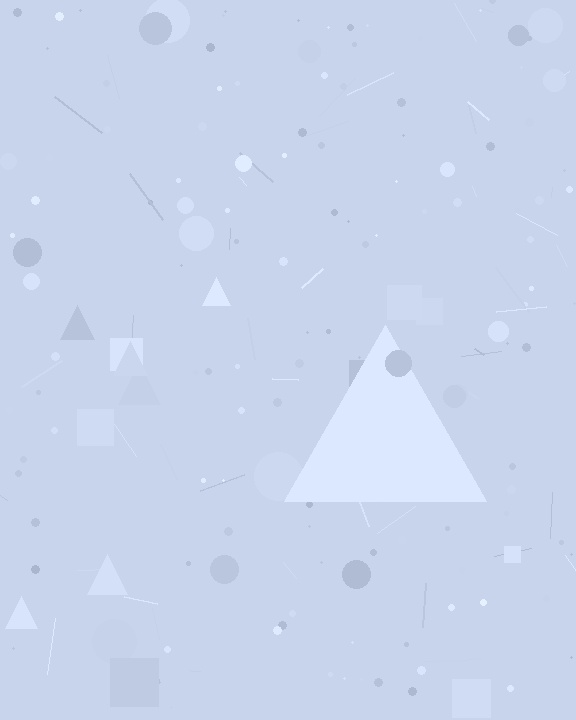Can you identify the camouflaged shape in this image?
The camouflaged shape is a triangle.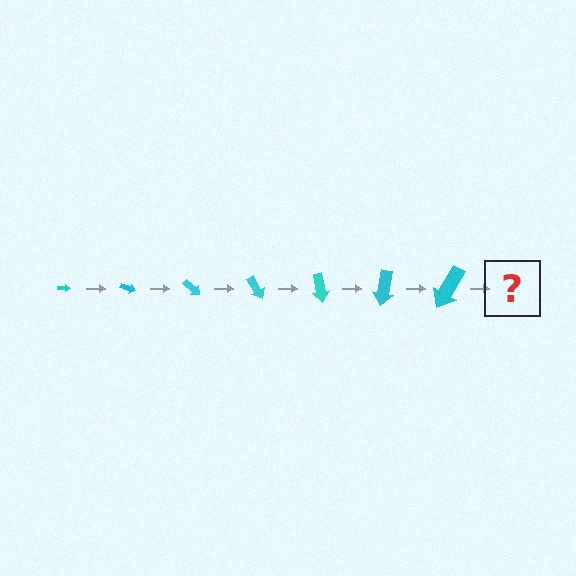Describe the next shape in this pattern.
It should be an arrow, larger than the previous one and rotated 140 degrees from the start.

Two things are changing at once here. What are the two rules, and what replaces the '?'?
The two rules are that the arrow grows larger each step and it rotates 20 degrees each step. The '?' should be an arrow, larger than the previous one and rotated 140 degrees from the start.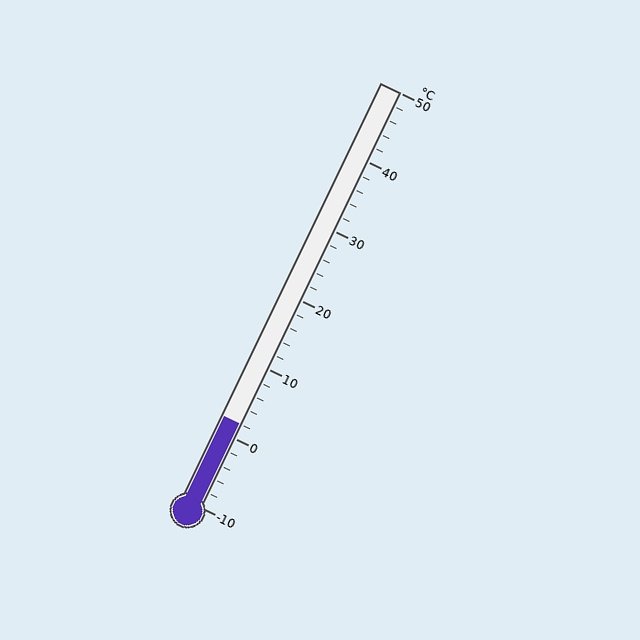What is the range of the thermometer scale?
The thermometer scale ranges from -10°C to 50°C.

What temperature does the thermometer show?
The thermometer shows approximately 2°C.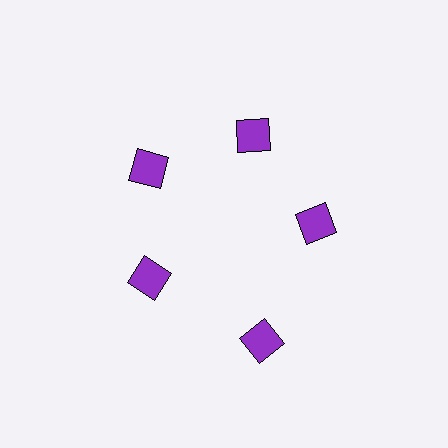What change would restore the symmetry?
The symmetry would be restored by moving it inward, back onto the ring so that all 5 squares sit at equal angles and equal distance from the center.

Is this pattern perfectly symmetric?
No. The 5 purple squares are arranged in a ring, but one element near the 5 o'clock position is pushed outward from the center, breaking the 5-fold rotational symmetry.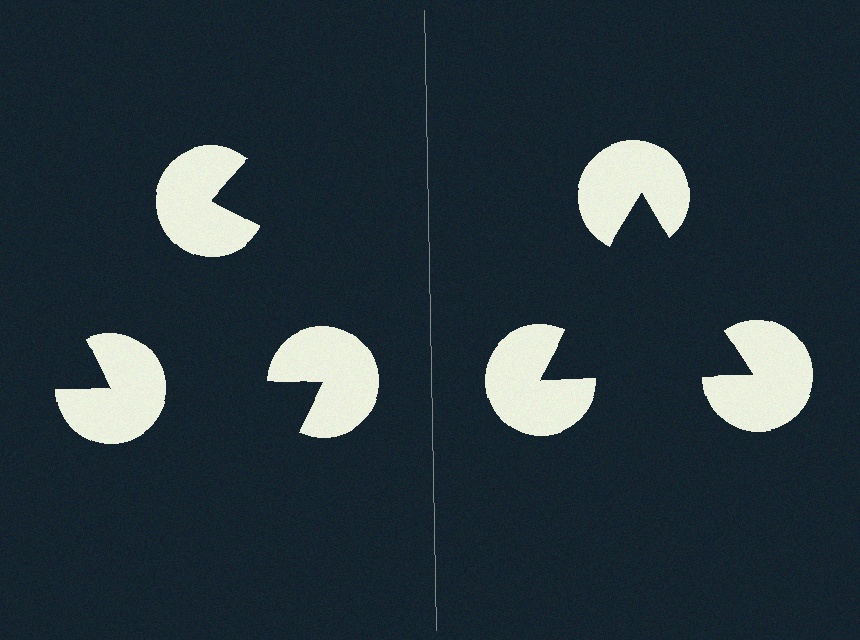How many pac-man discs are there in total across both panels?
6 — 3 on each side.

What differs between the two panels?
The pac-man discs are positioned identically on both sides; only the wedge orientations differ. On the right they align to a triangle; on the left they are misaligned.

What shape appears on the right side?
An illusory triangle.